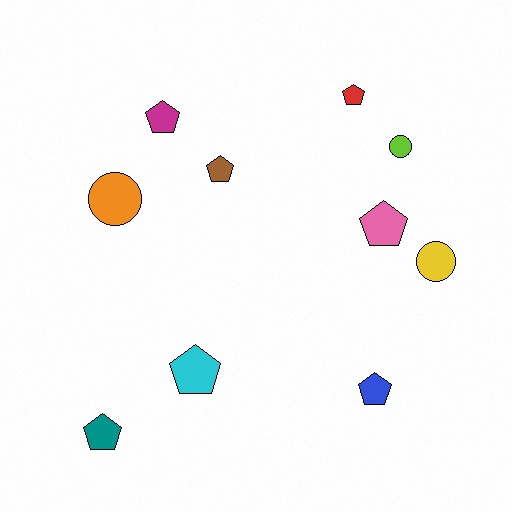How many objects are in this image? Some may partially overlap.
There are 10 objects.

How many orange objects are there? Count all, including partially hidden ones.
There is 1 orange object.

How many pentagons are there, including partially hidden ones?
There are 7 pentagons.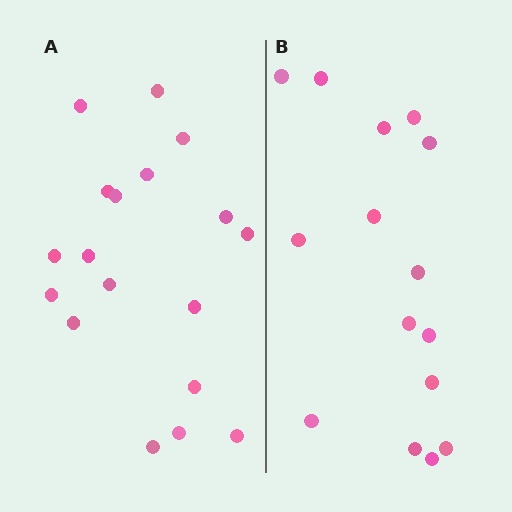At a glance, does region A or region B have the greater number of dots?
Region A (the left region) has more dots.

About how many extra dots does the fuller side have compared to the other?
Region A has just a few more — roughly 2 or 3 more dots than region B.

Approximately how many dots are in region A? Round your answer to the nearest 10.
About 20 dots. (The exact count is 18, which rounds to 20.)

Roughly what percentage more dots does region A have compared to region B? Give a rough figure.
About 20% more.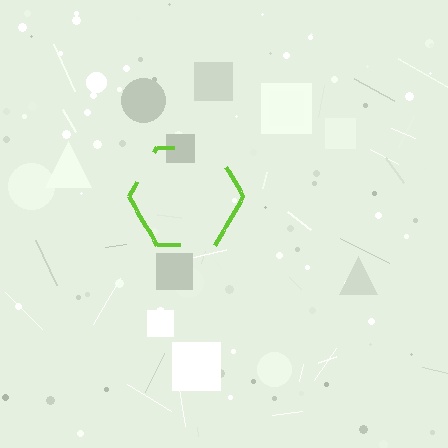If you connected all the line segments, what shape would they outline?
They would outline a hexagon.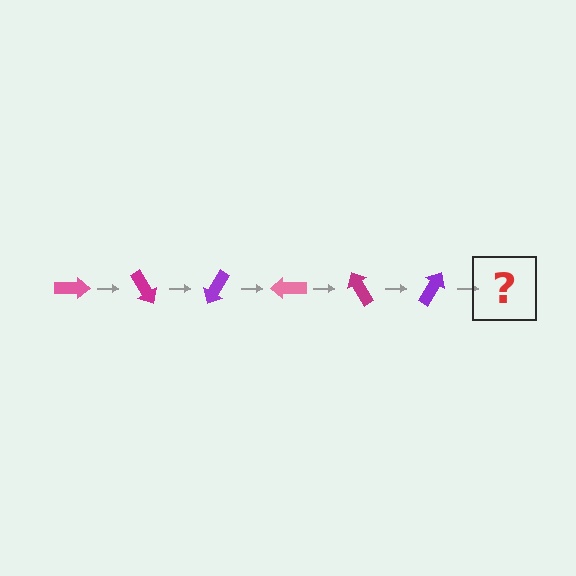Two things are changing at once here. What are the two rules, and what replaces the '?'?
The two rules are that it rotates 60 degrees each step and the color cycles through pink, magenta, and purple. The '?' should be a pink arrow, rotated 360 degrees from the start.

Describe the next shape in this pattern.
It should be a pink arrow, rotated 360 degrees from the start.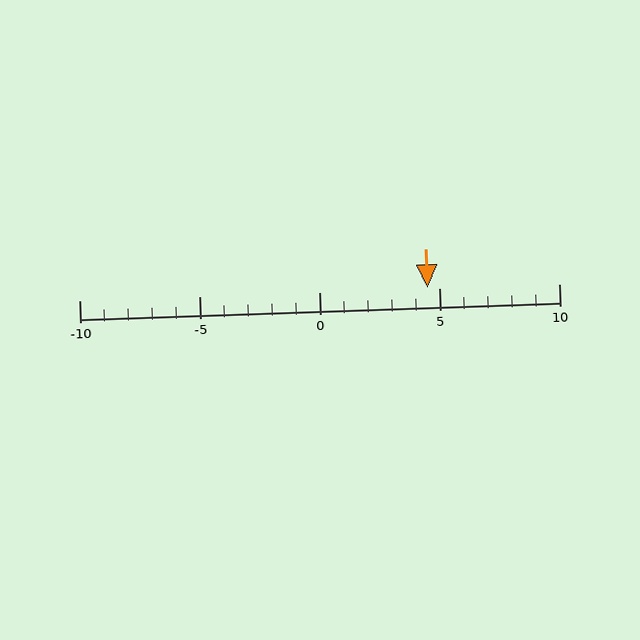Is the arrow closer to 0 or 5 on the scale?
The arrow is closer to 5.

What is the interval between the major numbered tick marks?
The major tick marks are spaced 5 units apart.